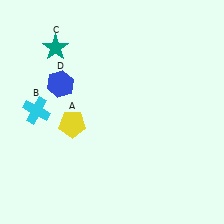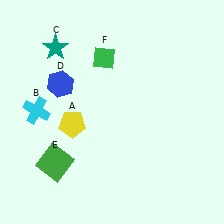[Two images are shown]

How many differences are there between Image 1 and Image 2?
There are 2 differences between the two images.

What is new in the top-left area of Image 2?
A green diamond (F) was added in the top-left area of Image 2.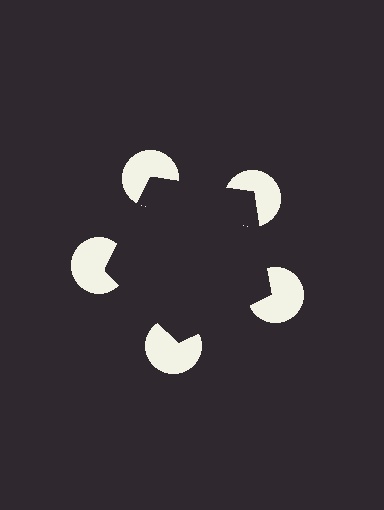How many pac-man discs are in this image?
There are 5 — one at each vertex of the illusory pentagon.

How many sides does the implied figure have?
5 sides.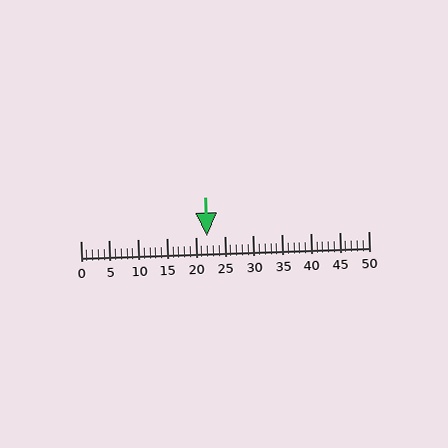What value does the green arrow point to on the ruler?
The green arrow points to approximately 22.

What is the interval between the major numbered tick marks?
The major tick marks are spaced 5 units apart.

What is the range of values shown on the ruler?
The ruler shows values from 0 to 50.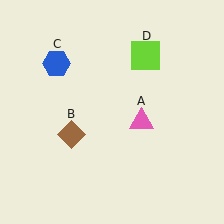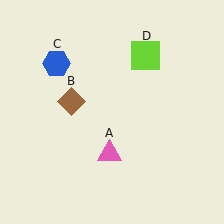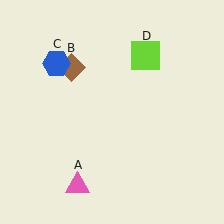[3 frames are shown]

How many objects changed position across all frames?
2 objects changed position: pink triangle (object A), brown diamond (object B).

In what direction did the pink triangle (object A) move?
The pink triangle (object A) moved down and to the left.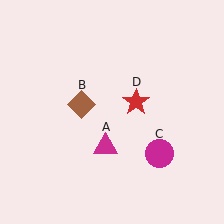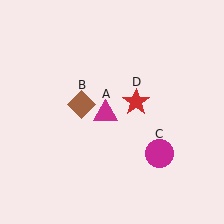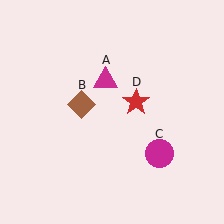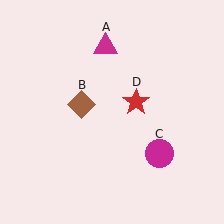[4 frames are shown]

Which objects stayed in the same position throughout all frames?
Brown diamond (object B) and magenta circle (object C) and red star (object D) remained stationary.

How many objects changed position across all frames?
1 object changed position: magenta triangle (object A).